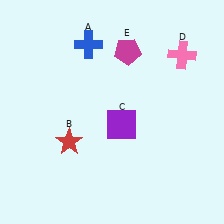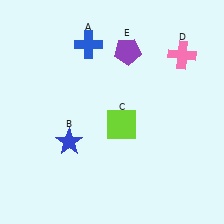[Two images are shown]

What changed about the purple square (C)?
In Image 1, C is purple. In Image 2, it changed to lime.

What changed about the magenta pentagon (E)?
In Image 1, E is magenta. In Image 2, it changed to purple.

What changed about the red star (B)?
In Image 1, B is red. In Image 2, it changed to blue.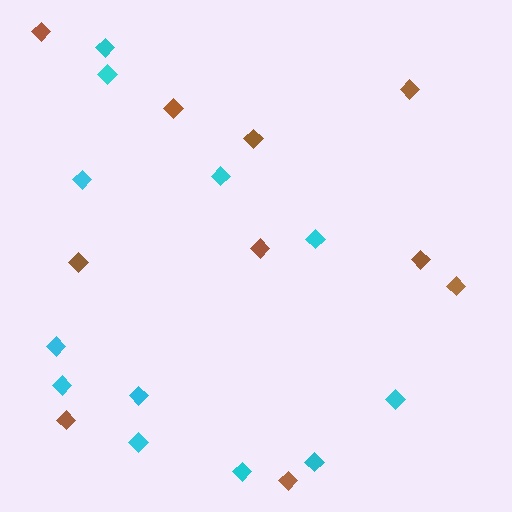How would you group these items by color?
There are 2 groups: one group of cyan diamonds (12) and one group of brown diamonds (10).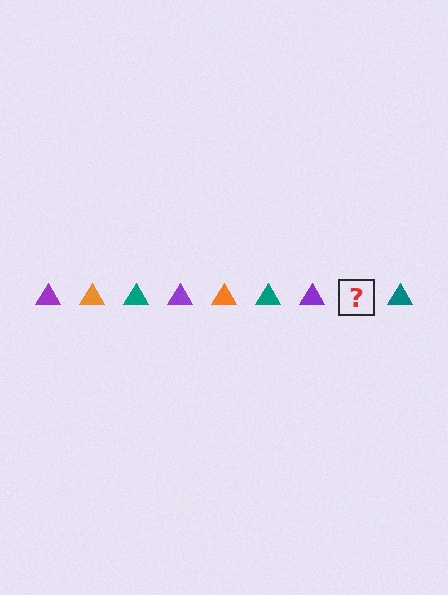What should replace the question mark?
The question mark should be replaced with an orange triangle.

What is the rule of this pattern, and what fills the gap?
The rule is that the pattern cycles through purple, orange, teal triangles. The gap should be filled with an orange triangle.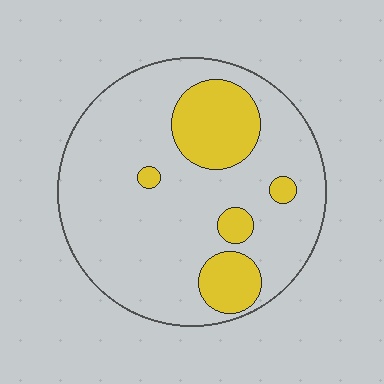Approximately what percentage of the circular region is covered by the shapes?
Approximately 20%.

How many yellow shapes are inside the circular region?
5.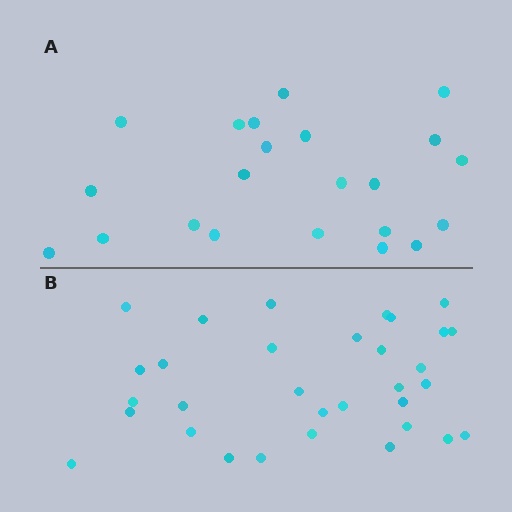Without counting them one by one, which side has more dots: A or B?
Region B (the bottom region) has more dots.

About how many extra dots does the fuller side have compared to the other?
Region B has roughly 10 or so more dots than region A.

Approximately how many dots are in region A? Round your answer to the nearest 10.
About 20 dots. (The exact count is 22, which rounds to 20.)